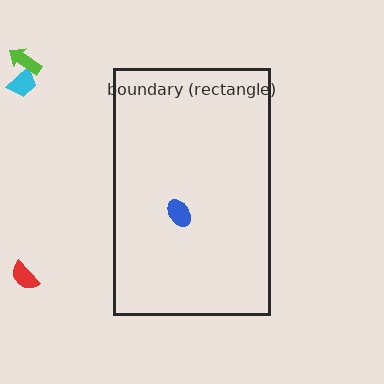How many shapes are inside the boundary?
1 inside, 3 outside.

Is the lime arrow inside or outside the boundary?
Outside.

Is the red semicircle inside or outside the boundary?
Outside.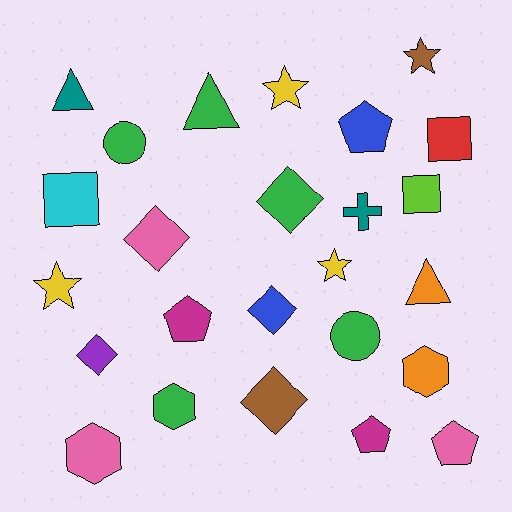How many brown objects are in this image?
There are 2 brown objects.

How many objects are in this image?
There are 25 objects.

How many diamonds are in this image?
There are 5 diamonds.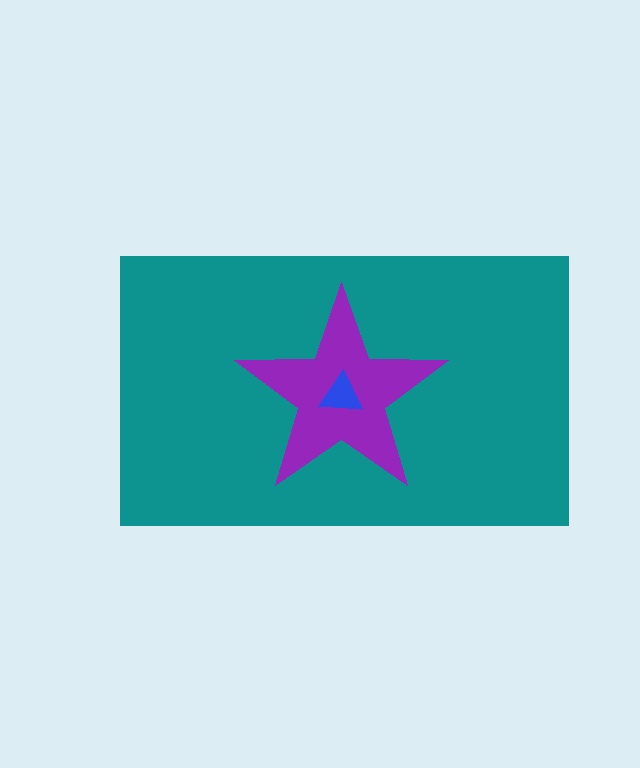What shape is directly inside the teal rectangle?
The purple star.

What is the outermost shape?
The teal rectangle.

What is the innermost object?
The blue triangle.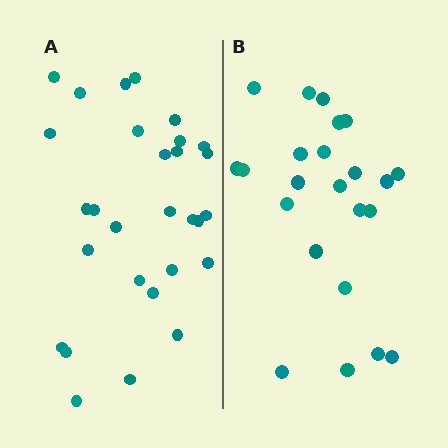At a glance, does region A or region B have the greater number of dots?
Region A (the left region) has more dots.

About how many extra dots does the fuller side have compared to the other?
Region A has about 6 more dots than region B.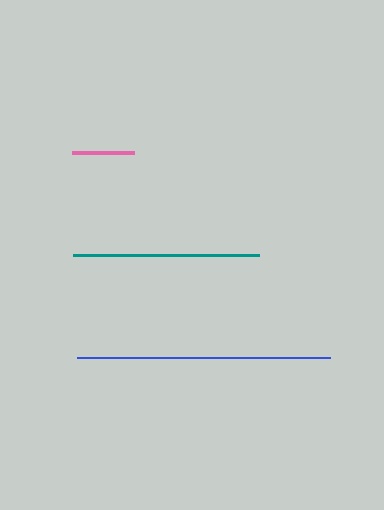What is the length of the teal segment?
The teal segment is approximately 186 pixels long.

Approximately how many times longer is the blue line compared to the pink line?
The blue line is approximately 4.1 times the length of the pink line.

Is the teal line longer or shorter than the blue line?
The blue line is longer than the teal line.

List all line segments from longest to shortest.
From longest to shortest: blue, teal, pink.